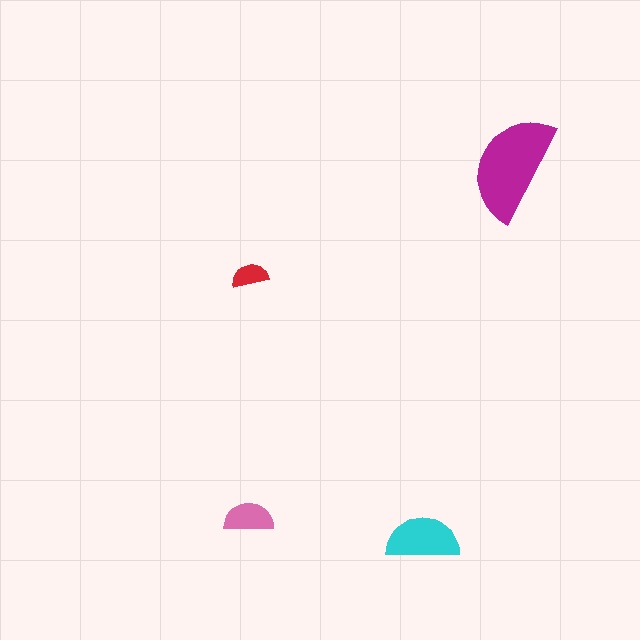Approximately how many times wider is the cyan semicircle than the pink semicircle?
About 1.5 times wider.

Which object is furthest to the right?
The magenta semicircle is rightmost.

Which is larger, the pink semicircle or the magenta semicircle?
The magenta one.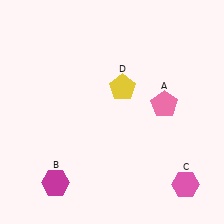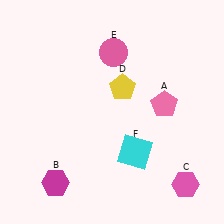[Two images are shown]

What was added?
A pink circle (E), a cyan square (F) were added in Image 2.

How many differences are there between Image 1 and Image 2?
There are 2 differences between the two images.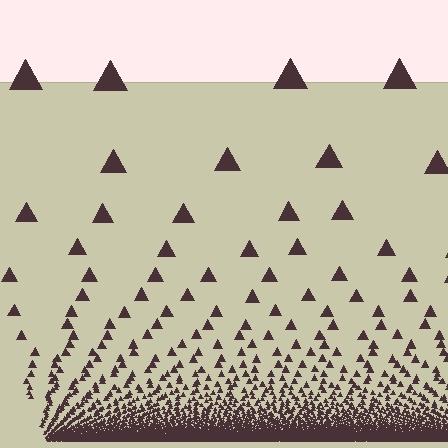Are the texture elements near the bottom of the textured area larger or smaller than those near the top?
Smaller. The gradient is inverted — elements near the bottom are smaller and denser.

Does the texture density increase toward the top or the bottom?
Density increases toward the bottom.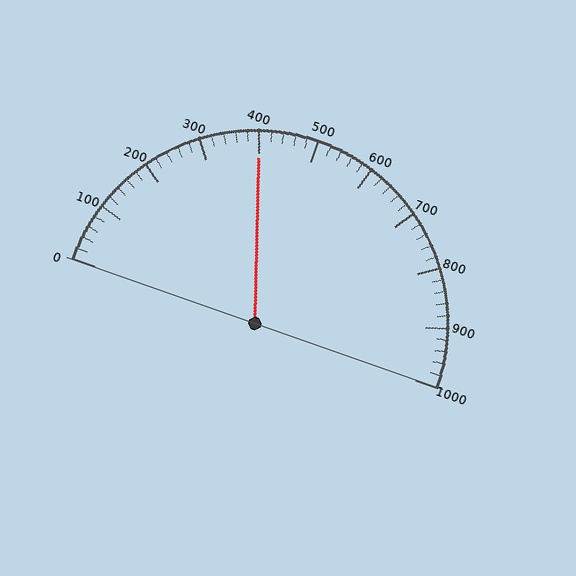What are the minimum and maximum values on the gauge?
The gauge ranges from 0 to 1000.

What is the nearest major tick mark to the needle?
The nearest major tick mark is 400.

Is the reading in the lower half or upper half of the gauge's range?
The reading is in the lower half of the range (0 to 1000).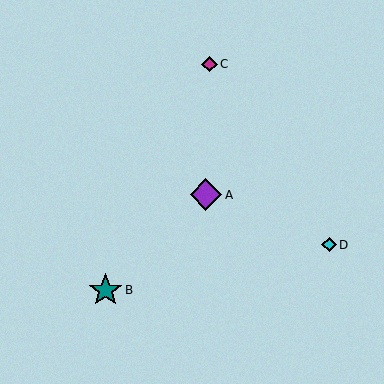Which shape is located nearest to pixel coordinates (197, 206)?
The purple diamond (labeled A) at (206, 195) is nearest to that location.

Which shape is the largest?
The teal star (labeled B) is the largest.